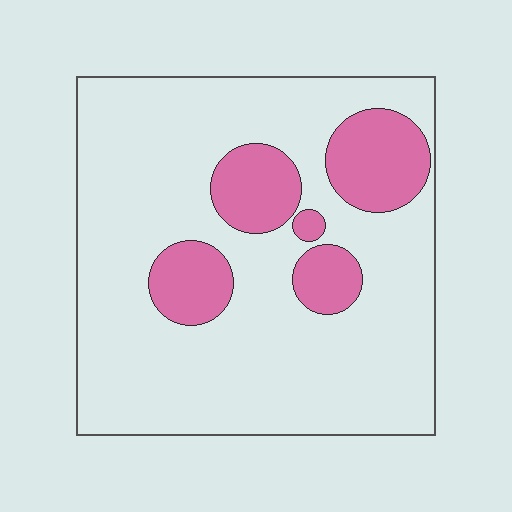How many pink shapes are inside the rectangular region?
5.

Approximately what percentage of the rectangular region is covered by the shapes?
Approximately 20%.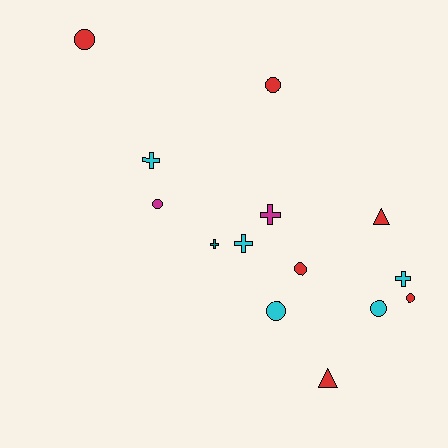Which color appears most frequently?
Red, with 6 objects.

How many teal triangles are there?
There are no teal triangles.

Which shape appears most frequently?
Circle, with 7 objects.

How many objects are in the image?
There are 14 objects.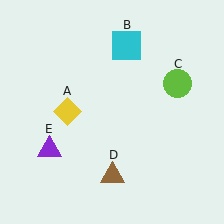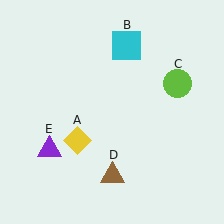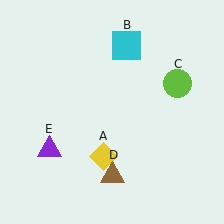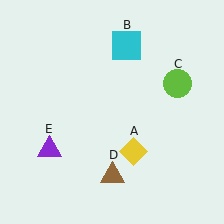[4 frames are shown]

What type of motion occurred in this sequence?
The yellow diamond (object A) rotated counterclockwise around the center of the scene.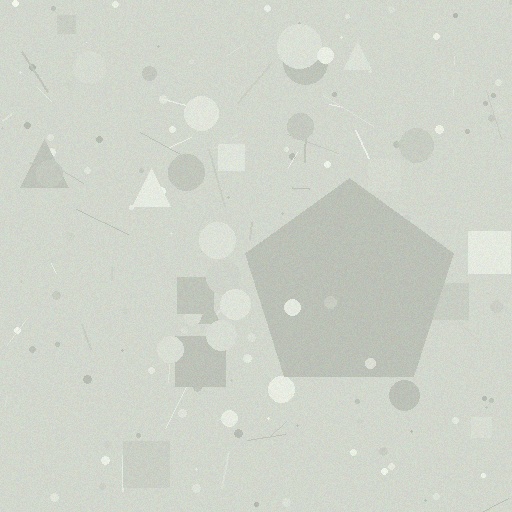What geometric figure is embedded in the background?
A pentagon is embedded in the background.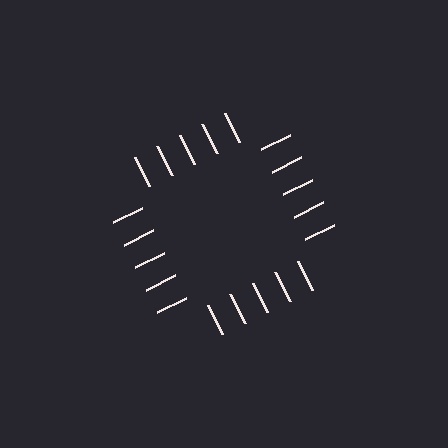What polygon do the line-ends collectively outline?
An illusory square — the line segments terminate on its edges but no continuous stroke is drawn.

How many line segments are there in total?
20 — 5 along each of the 4 edges.